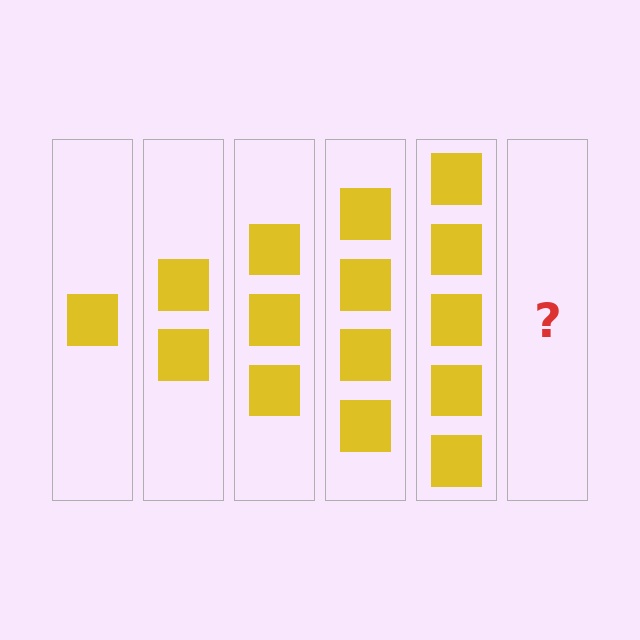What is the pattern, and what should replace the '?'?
The pattern is that each step adds one more square. The '?' should be 6 squares.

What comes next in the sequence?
The next element should be 6 squares.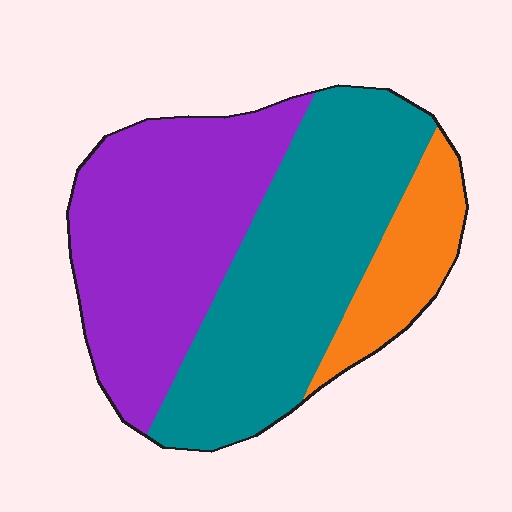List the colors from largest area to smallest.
From largest to smallest: teal, purple, orange.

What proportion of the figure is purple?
Purple takes up between a third and a half of the figure.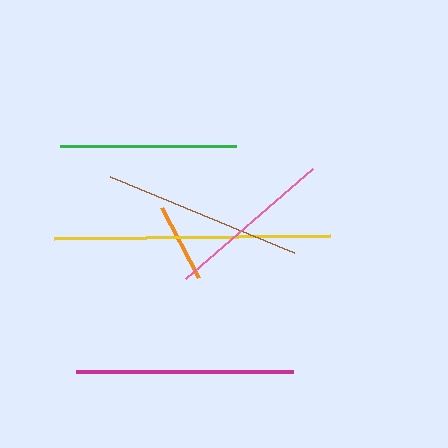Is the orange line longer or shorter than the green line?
The green line is longer than the orange line.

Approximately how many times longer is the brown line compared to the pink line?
The brown line is approximately 1.2 times the length of the pink line.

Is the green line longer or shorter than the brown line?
The brown line is longer than the green line.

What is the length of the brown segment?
The brown segment is approximately 199 pixels long.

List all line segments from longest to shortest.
From longest to shortest: yellow, magenta, brown, green, pink, orange.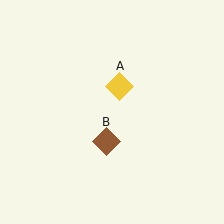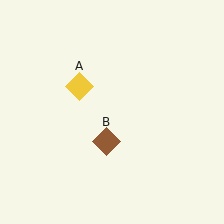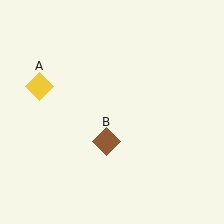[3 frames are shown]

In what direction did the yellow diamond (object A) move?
The yellow diamond (object A) moved left.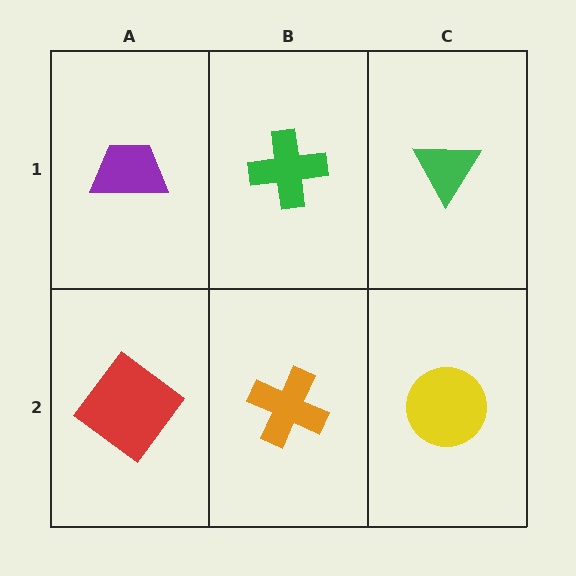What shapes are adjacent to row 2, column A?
A purple trapezoid (row 1, column A), an orange cross (row 2, column B).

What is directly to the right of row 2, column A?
An orange cross.